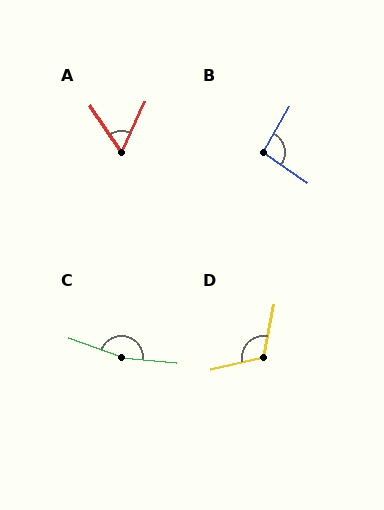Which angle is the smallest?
A, at approximately 59 degrees.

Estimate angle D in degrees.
Approximately 113 degrees.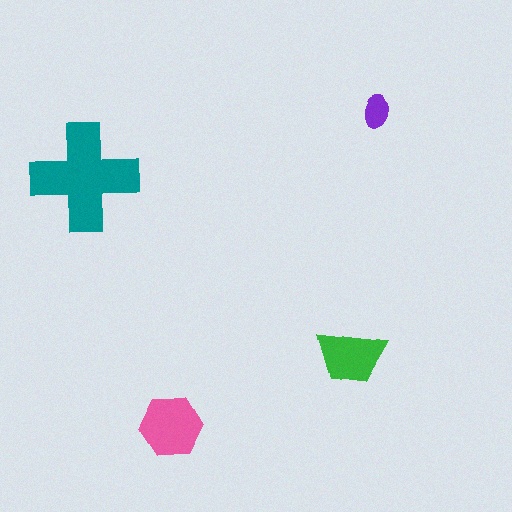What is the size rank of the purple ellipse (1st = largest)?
4th.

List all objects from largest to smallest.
The teal cross, the pink hexagon, the green trapezoid, the purple ellipse.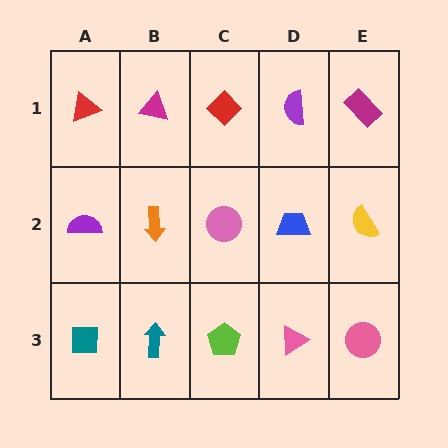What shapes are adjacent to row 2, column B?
A magenta triangle (row 1, column B), a teal arrow (row 3, column B), a purple semicircle (row 2, column A), a pink circle (row 2, column C).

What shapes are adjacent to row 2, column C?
A red diamond (row 1, column C), a lime pentagon (row 3, column C), an orange arrow (row 2, column B), a blue trapezoid (row 2, column D).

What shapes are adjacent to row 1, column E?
A yellow semicircle (row 2, column E), a purple semicircle (row 1, column D).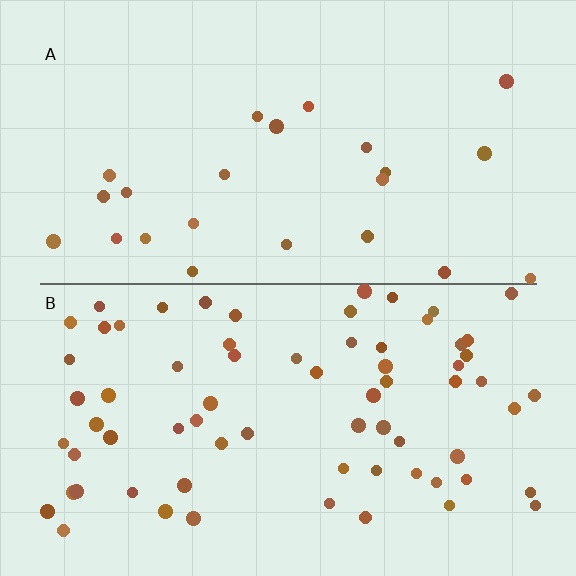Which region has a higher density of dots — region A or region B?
B (the bottom).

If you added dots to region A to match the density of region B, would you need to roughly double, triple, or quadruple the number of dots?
Approximately triple.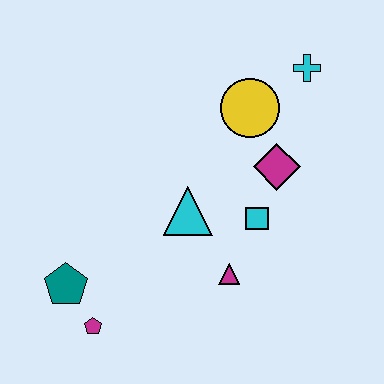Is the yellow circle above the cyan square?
Yes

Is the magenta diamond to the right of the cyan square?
Yes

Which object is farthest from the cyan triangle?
The cyan cross is farthest from the cyan triangle.